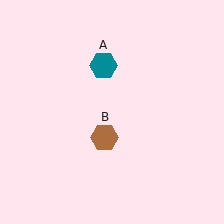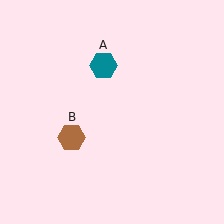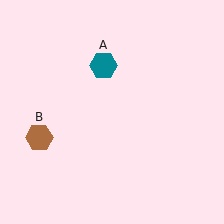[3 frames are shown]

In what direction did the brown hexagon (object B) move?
The brown hexagon (object B) moved left.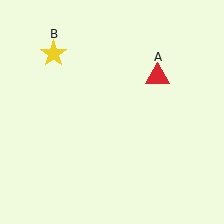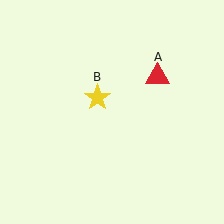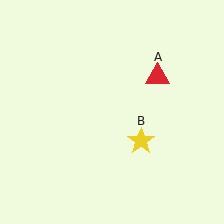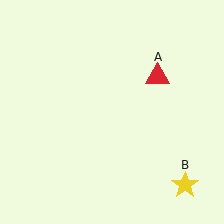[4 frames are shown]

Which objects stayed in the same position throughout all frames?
Red triangle (object A) remained stationary.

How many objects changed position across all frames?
1 object changed position: yellow star (object B).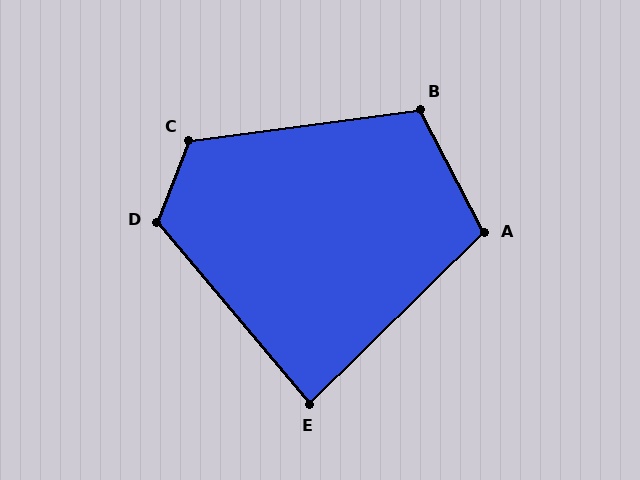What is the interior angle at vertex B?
Approximately 110 degrees (obtuse).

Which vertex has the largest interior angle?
C, at approximately 119 degrees.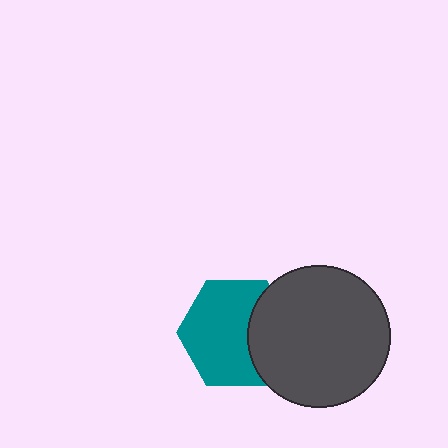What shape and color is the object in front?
The object in front is a dark gray circle.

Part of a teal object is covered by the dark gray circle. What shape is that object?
It is a hexagon.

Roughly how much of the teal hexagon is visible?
Most of it is visible (roughly 69%).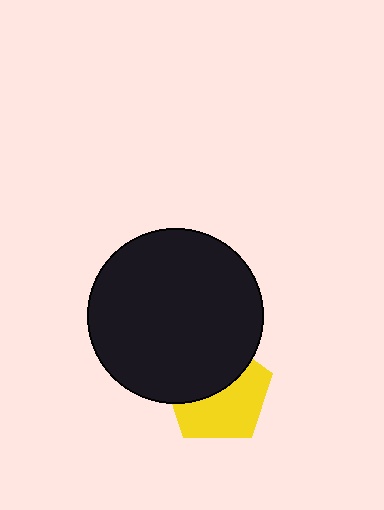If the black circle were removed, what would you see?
You would see the complete yellow pentagon.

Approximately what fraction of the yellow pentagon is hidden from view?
Roughly 46% of the yellow pentagon is hidden behind the black circle.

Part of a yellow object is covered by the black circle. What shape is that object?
It is a pentagon.